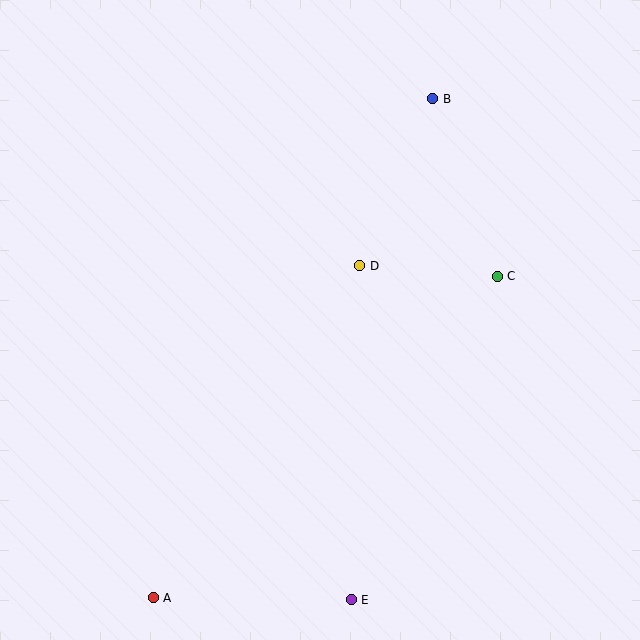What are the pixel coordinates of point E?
Point E is at (351, 600).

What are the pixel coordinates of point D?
Point D is at (360, 266).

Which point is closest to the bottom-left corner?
Point A is closest to the bottom-left corner.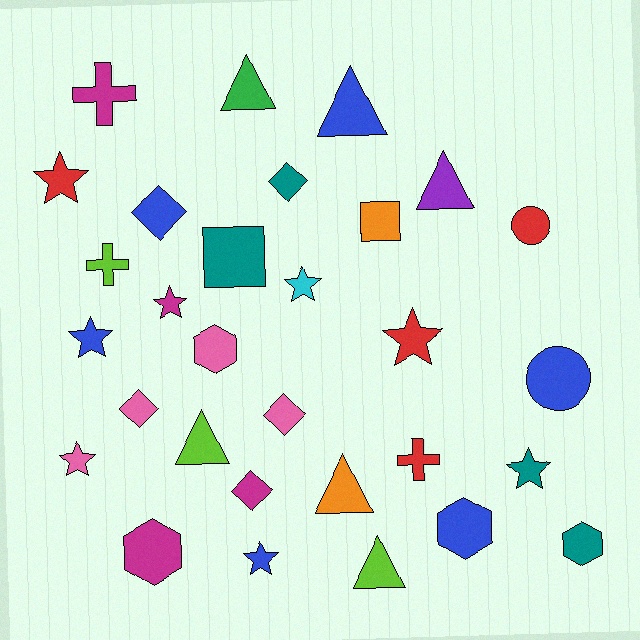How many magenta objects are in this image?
There are 4 magenta objects.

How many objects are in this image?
There are 30 objects.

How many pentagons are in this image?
There are no pentagons.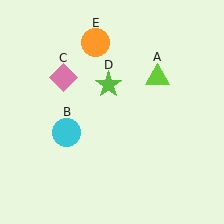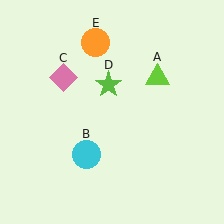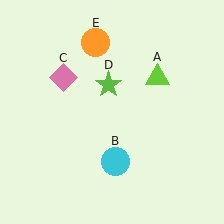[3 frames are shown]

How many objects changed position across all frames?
1 object changed position: cyan circle (object B).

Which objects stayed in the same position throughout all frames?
Lime triangle (object A) and pink diamond (object C) and lime star (object D) and orange circle (object E) remained stationary.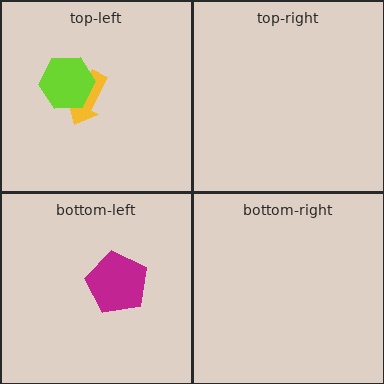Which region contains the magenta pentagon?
The bottom-left region.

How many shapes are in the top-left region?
2.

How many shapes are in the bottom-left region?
1.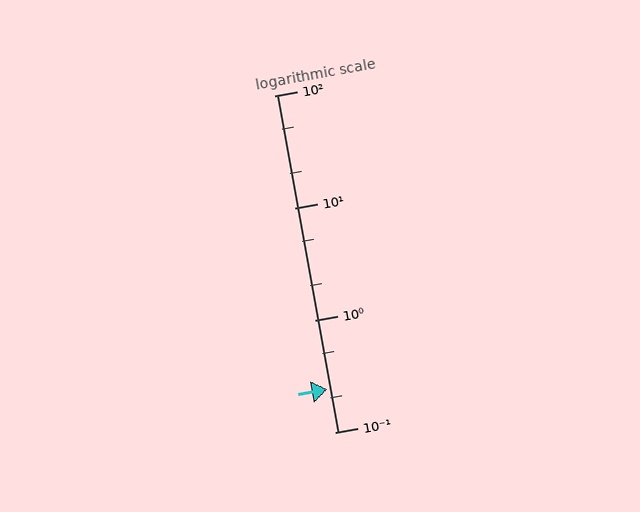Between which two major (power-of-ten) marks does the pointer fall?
The pointer is between 0.1 and 1.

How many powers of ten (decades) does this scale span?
The scale spans 3 decades, from 0.1 to 100.